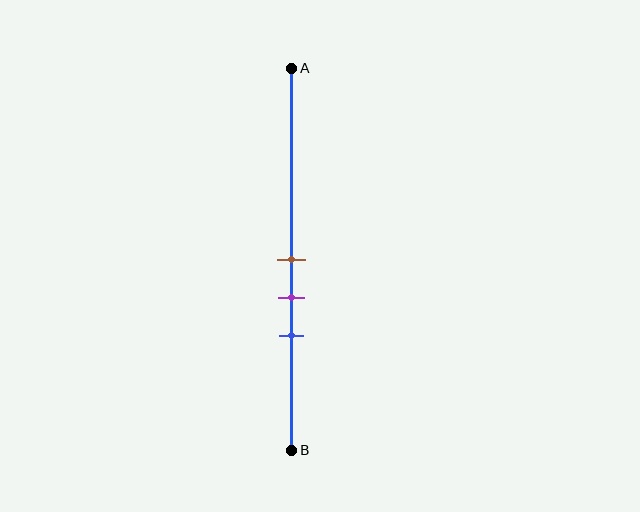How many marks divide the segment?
There are 3 marks dividing the segment.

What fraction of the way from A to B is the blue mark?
The blue mark is approximately 70% (0.7) of the way from A to B.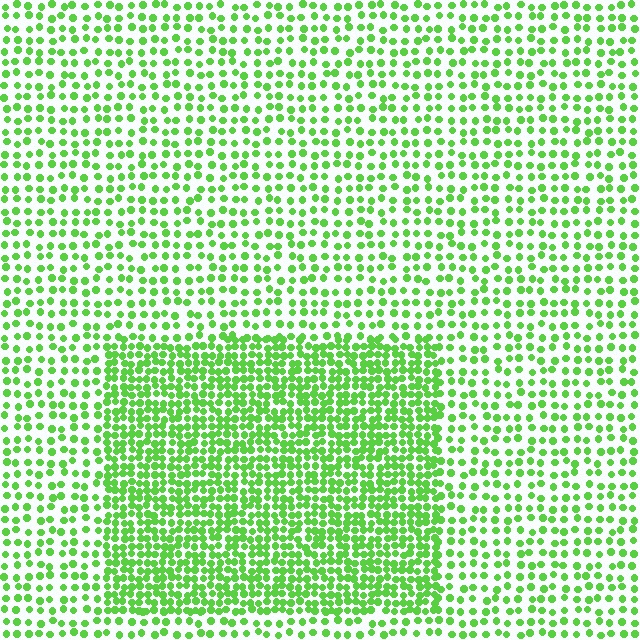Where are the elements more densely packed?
The elements are more densely packed inside the rectangle boundary.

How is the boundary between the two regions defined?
The boundary is defined by a change in element density (approximately 2.0x ratio). All elements are the same color, size, and shape.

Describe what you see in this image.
The image contains small lime elements arranged at two different densities. A rectangle-shaped region is visible where the elements are more densely packed than the surrounding area.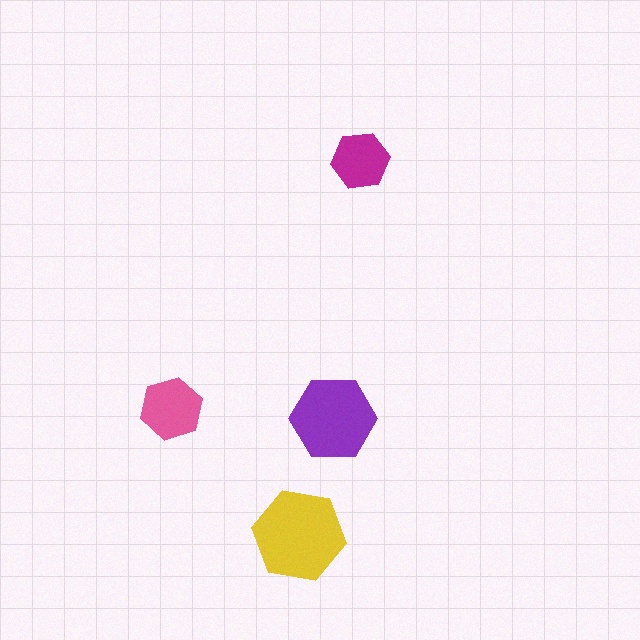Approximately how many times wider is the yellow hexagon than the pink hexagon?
About 1.5 times wider.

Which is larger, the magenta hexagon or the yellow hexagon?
The yellow one.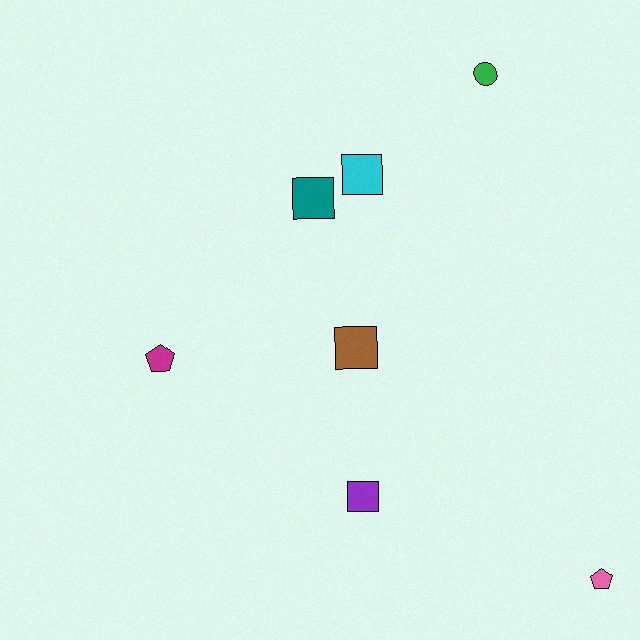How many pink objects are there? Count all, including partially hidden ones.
There is 1 pink object.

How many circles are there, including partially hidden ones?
There is 1 circle.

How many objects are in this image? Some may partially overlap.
There are 7 objects.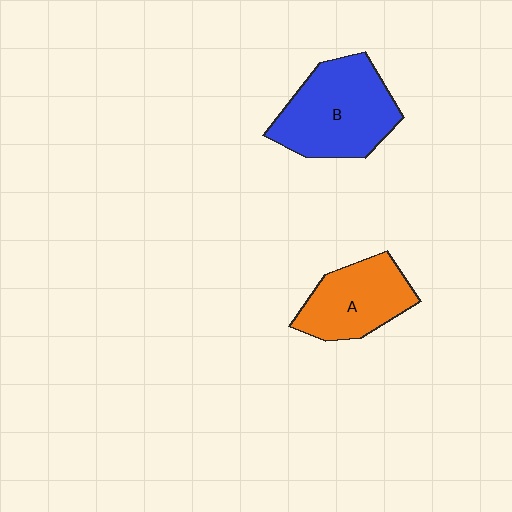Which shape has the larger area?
Shape B (blue).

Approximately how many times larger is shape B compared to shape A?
Approximately 1.4 times.